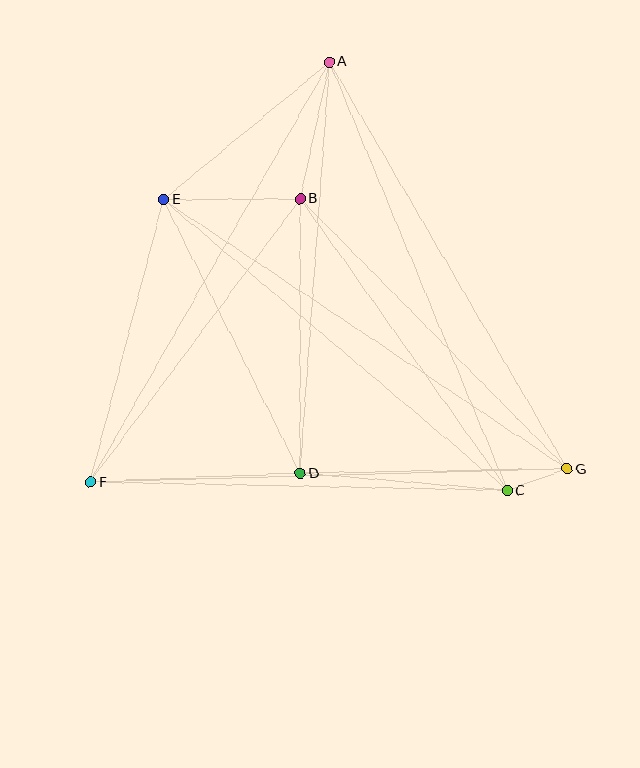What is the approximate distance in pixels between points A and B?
The distance between A and B is approximately 140 pixels.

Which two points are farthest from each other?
Points E and G are farthest from each other.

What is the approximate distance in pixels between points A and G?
The distance between A and G is approximately 471 pixels.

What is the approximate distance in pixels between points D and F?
The distance between D and F is approximately 210 pixels.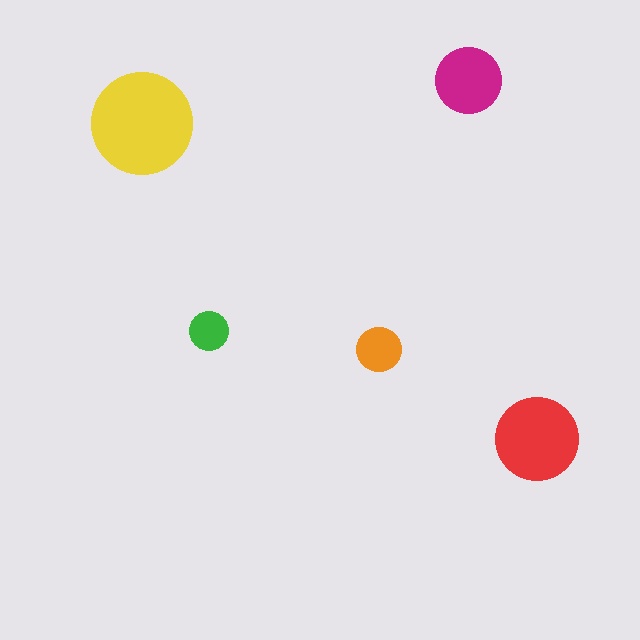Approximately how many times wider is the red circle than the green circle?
About 2 times wider.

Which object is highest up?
The magenta circle is topmost.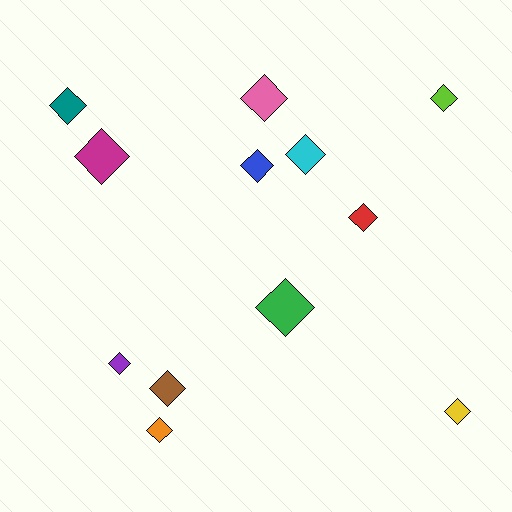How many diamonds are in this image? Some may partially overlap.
There are 12 diamonds.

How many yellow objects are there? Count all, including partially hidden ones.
There is 1 yellow object.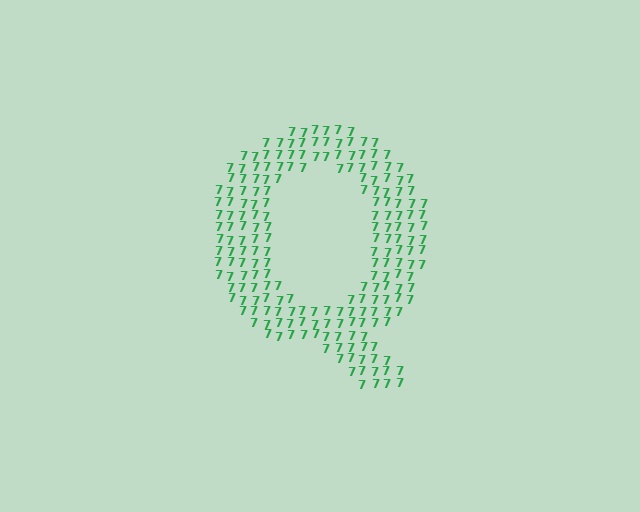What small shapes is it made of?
It is made of small digit 7's.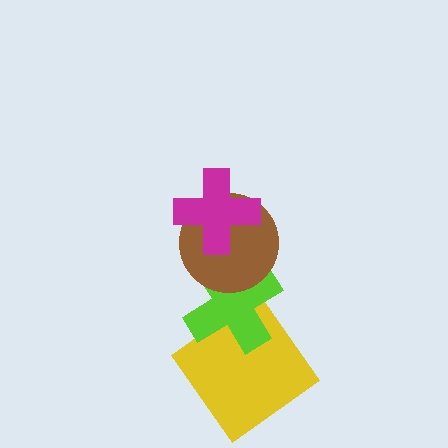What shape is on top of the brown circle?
The magenta cross is on top of the brown circle.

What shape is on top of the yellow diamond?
The lime cross is on top of the yellow diamond.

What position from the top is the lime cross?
The lime cross is 3rd from the top.